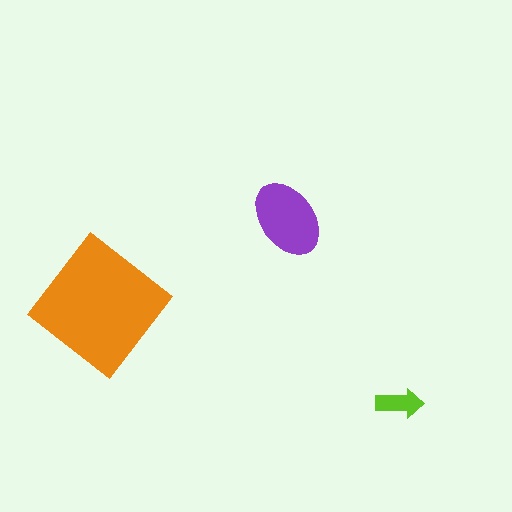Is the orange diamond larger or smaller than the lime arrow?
Larger.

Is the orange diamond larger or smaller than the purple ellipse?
Larger.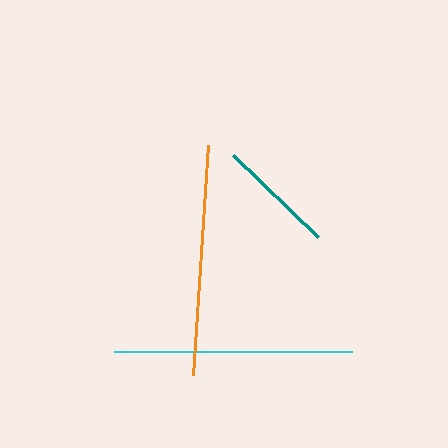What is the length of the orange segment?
The orange segment is approximately 230 pixels long.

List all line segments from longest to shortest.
From longest to shortest: cyan, orange, teal.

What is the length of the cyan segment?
The cyan segment is approximately 238 pixels long.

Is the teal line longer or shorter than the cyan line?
The cyan line is longer than the teal line.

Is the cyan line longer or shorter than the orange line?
The cyan line is longer than the orange line.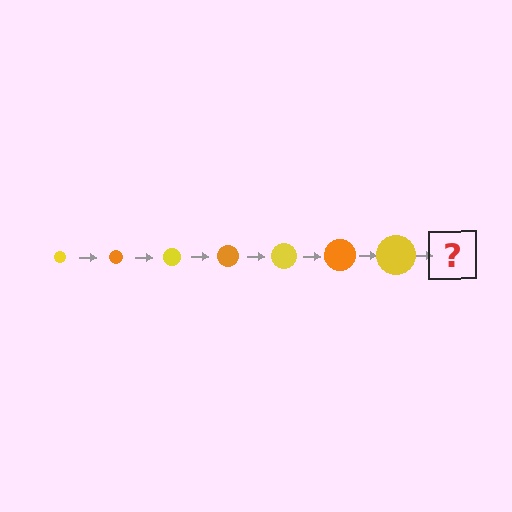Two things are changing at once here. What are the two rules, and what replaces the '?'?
The two rules are that the circle grows larger each step and the color cycles through yellow and orange. The '?' should be an orange circle, larger than the previous one.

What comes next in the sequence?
The next element should be an orange circle, larger than the previous one.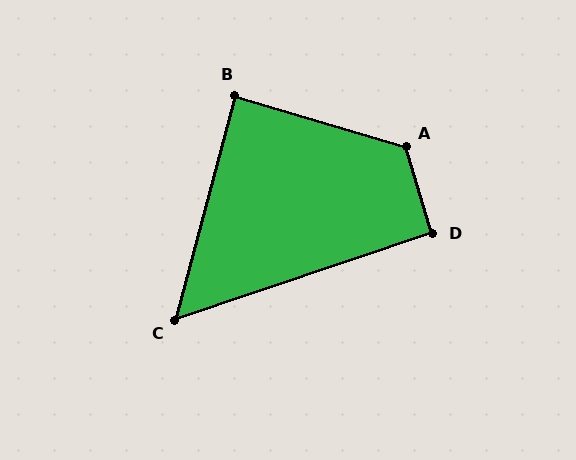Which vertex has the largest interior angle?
A, at approximately 124 degrees.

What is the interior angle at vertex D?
Approximately 92 degrees (approximately right).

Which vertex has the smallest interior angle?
C, at approximately 56 degrees.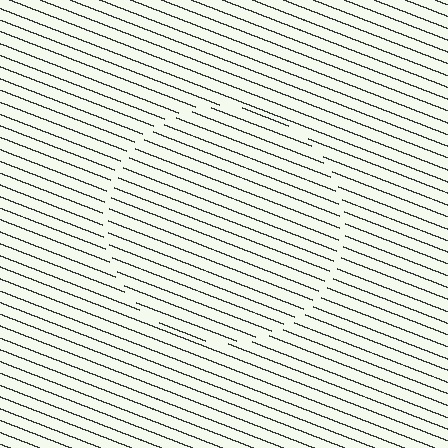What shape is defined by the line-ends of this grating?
An illusory circle. The interior of the shape contains the same grating, shifted by half a period — the contour is defined by the phase discontinuity where line-ends from the inner and outer gratings abut.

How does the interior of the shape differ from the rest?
The interior of the shape contains the same grating, shifted by half a period — the contour is defined by the phase discontinuity where line-ends from the inner and outer gratings abut.